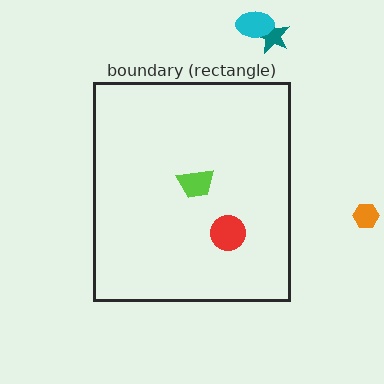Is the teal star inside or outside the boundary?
Outside.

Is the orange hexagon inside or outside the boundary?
Outside.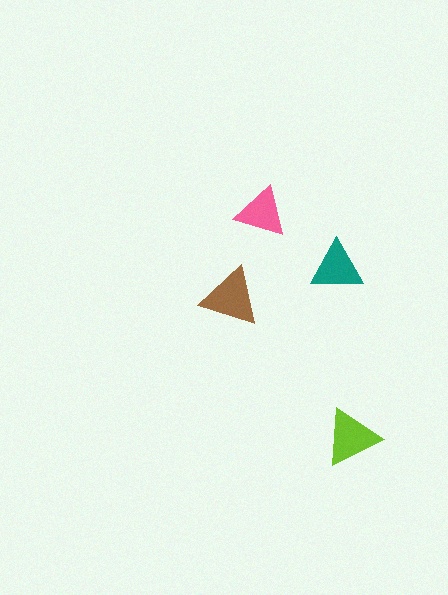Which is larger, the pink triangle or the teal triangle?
The teal one.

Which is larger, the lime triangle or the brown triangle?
The brown one.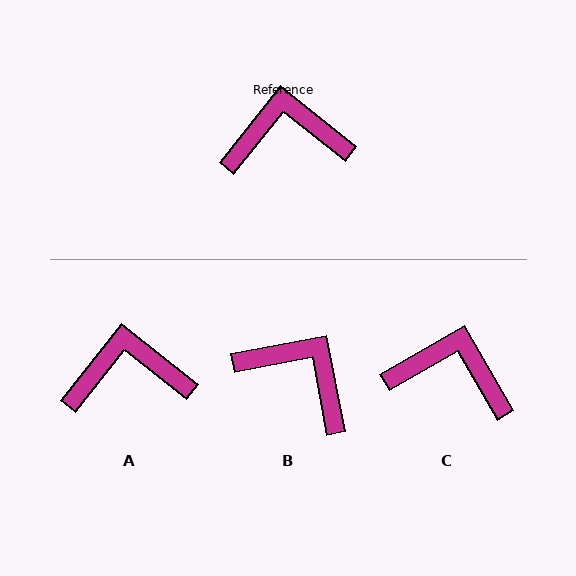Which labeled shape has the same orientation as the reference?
A.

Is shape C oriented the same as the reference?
No, it is off by about 22 degrees.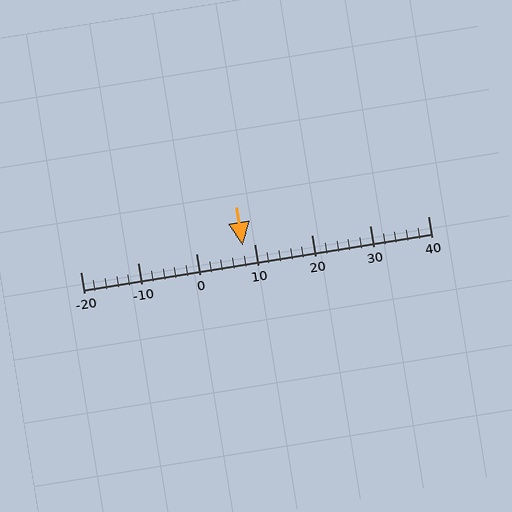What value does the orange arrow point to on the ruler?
The orange arrow points to approximately 8.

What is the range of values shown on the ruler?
The ruler shows values from -20 to 40.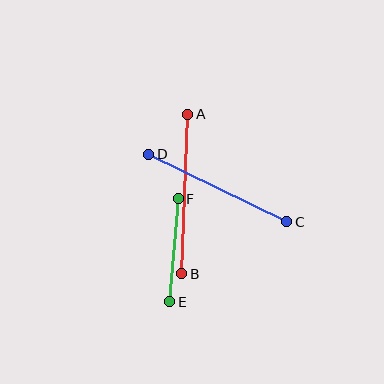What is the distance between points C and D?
The distance is approximately 154 pixels.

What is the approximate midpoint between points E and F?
The midpoint is at approximately (174, 250) pixels.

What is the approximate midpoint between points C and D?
The midpoint is at approximately (218, 188) pixels.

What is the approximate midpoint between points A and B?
The midpoint is at approximately (185, 194) pixels.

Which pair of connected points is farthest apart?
Points A and B are farthest apart.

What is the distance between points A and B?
The distance is approximately 160 pixels.